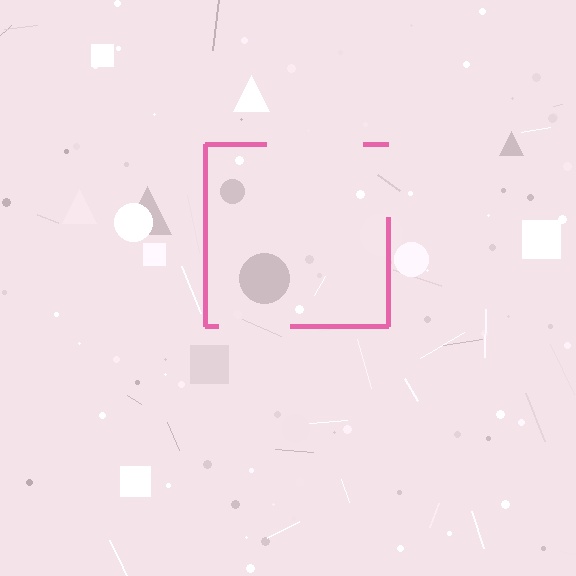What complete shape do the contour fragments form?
The contour fragments form a square.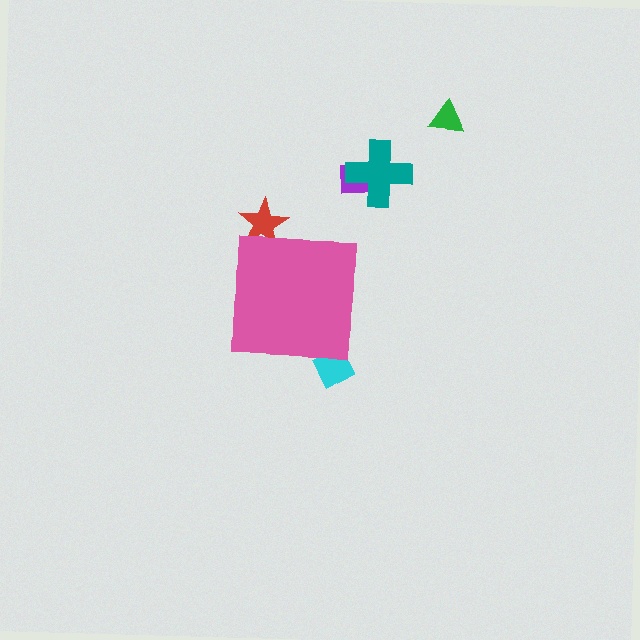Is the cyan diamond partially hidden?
Yes, the cyan diamond is partially hidden behind the pink square.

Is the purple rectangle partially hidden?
No, the purple rectangle is fully visible.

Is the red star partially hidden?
Yes, the red star is partially hidden behind the pink square.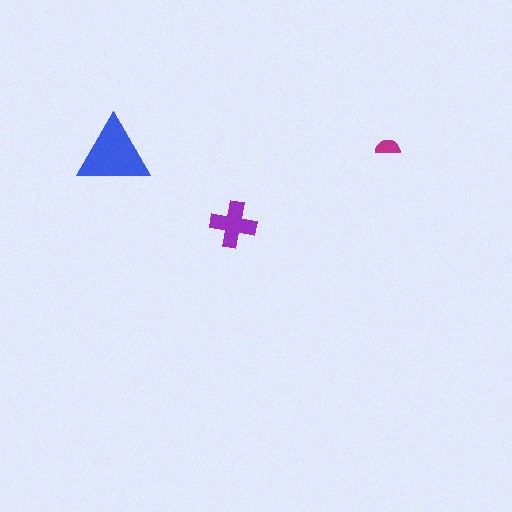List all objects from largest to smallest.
The blue triangle, the purple cross, the magenta semicircle.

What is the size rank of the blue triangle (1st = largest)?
1st.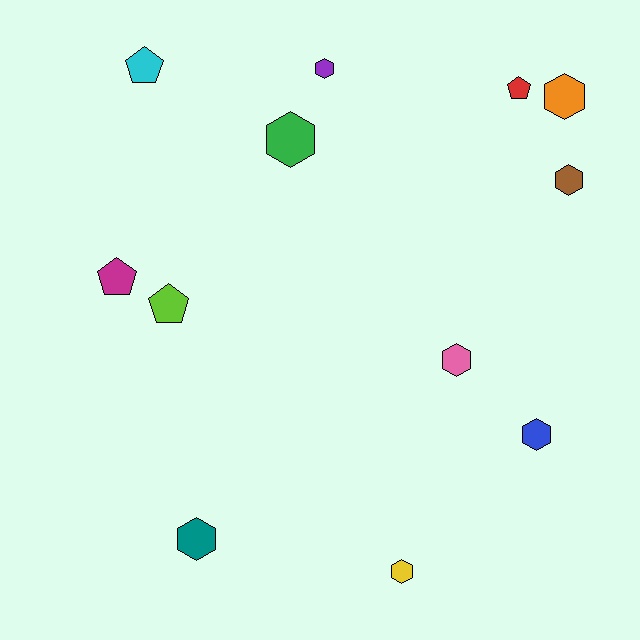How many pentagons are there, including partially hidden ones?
There are 4 pentagons.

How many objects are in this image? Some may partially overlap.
There are 12 objects.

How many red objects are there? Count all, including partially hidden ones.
There is 1 red object.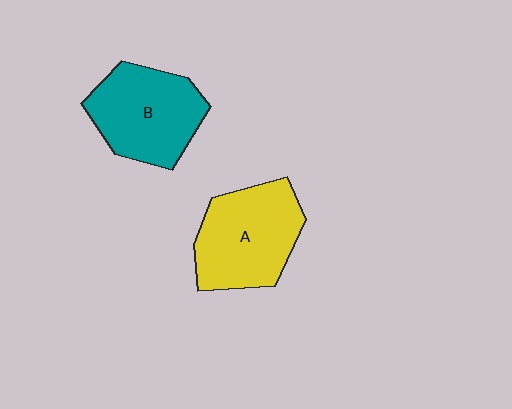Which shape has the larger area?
Shape A (yellow).